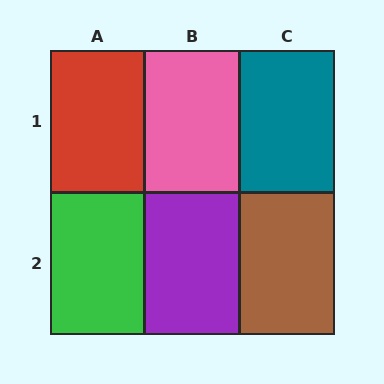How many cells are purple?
1 cell is purple.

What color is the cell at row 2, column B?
Purple.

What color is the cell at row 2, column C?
Brown.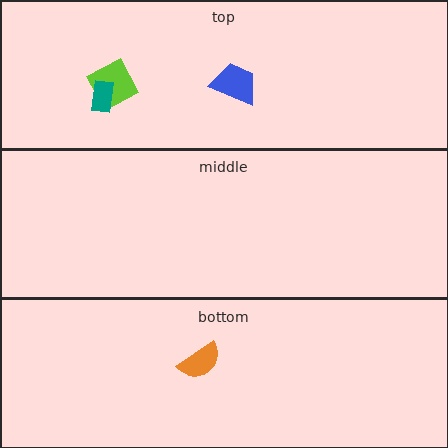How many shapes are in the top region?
3.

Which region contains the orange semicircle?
The bottom region.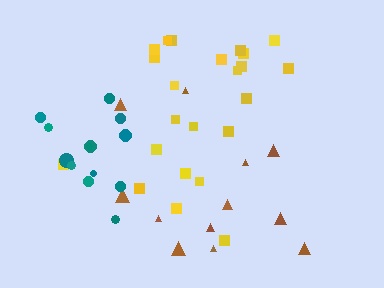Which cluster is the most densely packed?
Teal.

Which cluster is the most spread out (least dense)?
Brown.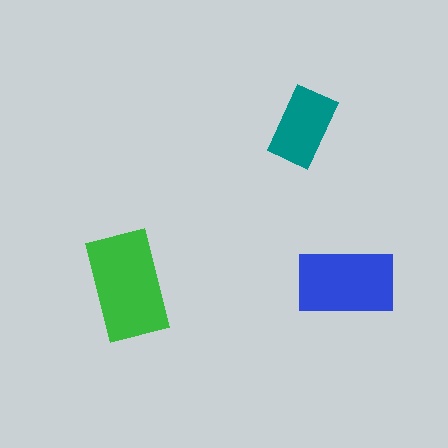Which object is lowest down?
The green rectangle is bottommost.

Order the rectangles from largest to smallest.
the green one, the blue one, the teal one.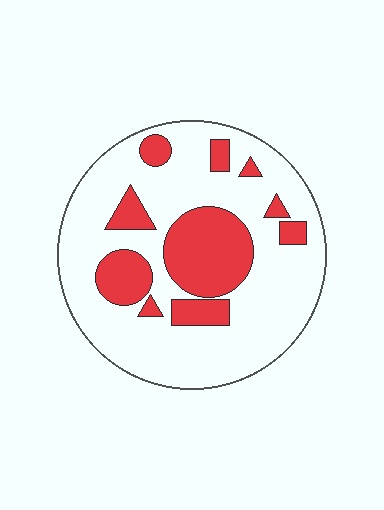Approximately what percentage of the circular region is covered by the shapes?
Approximately 25%.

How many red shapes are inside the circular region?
10.